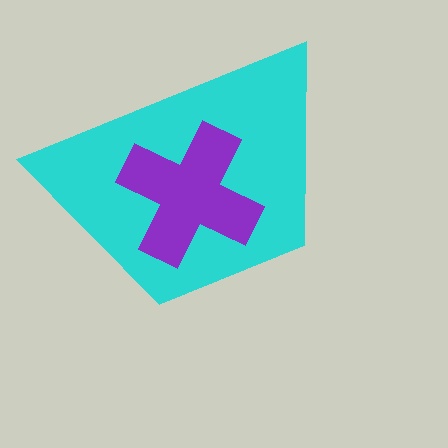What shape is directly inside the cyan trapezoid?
The purple cross.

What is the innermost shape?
The purple cross.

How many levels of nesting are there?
2.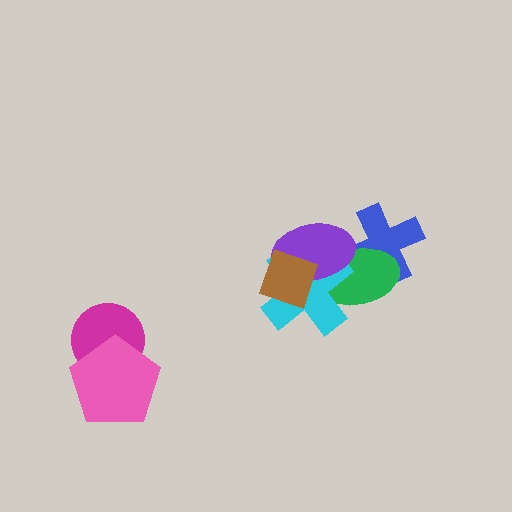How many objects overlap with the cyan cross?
3 objects overlap with the cyan cross.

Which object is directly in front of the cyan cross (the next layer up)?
The purple ellipse is directly in front of the cyan cross.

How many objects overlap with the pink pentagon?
1 object overlaps with the pink pentagon.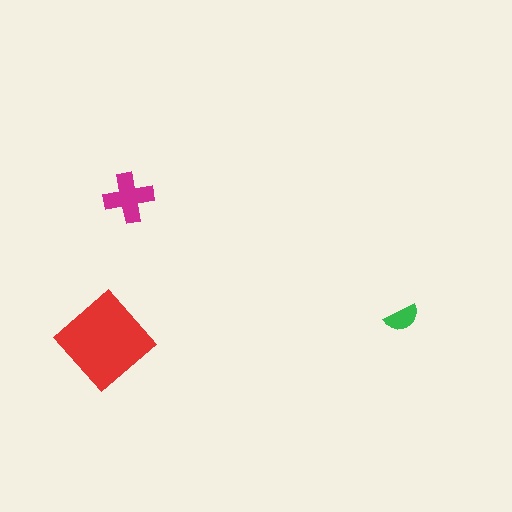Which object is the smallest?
The green semicircle.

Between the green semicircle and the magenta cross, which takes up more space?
The magenta cross.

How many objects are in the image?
There are 3 objects in the image.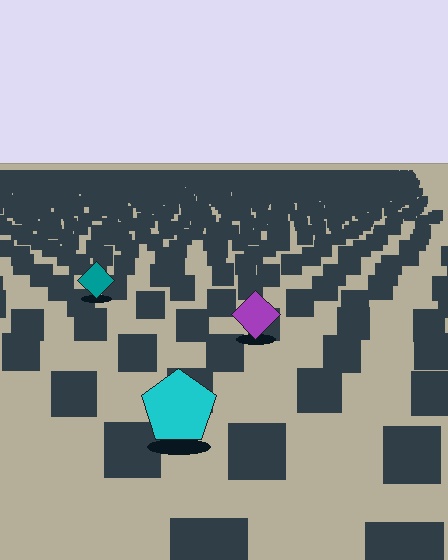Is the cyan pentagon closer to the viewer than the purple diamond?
Yes. The cyan pentagon is closer — you can tell from the texture gradient: the ground texture is coarser near it.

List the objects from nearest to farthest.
From nearest to farthest: the cyan pentagon, the purple diamond, the teal diamond.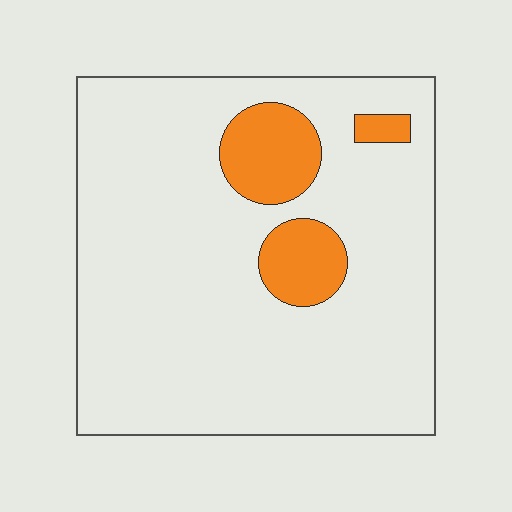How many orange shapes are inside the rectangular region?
3.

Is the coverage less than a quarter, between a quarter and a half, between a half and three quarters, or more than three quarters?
Less than a quarter.